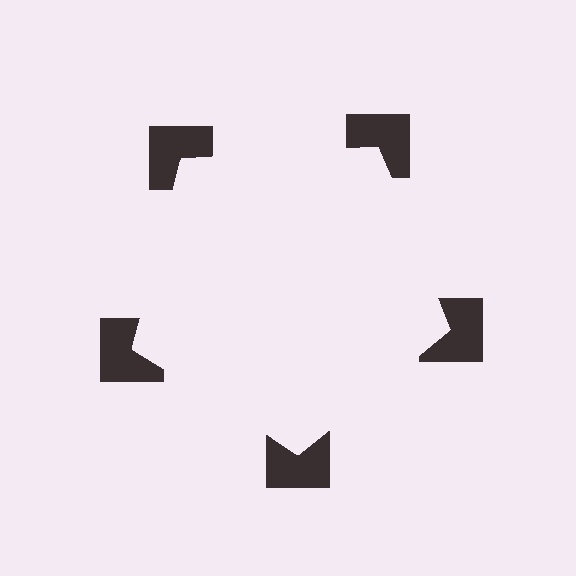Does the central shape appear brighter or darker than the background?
It typically appears slightly brighter than the background, even though no actual brightness change is drawn.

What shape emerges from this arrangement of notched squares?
An illusory pentagon — its edges are inferred from the aligned wedge cuts in the notched squares, not physically drawn.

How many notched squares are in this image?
There are 5 — one at each vertex of the illusory pentagon.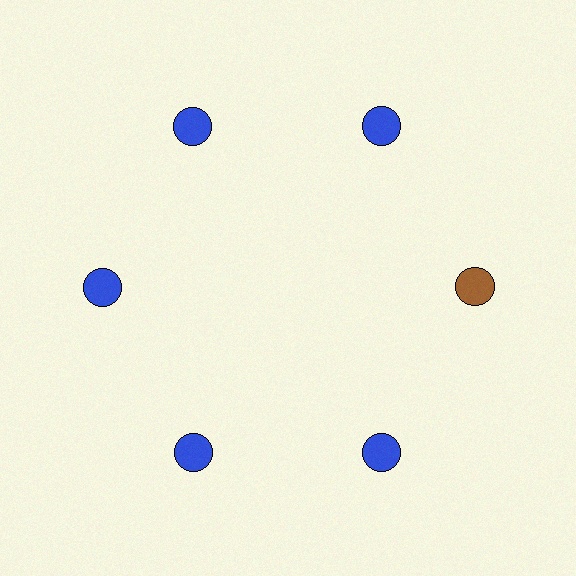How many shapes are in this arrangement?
There are 6 shapes arranged in a ring pattern.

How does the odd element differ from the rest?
It has a different color: brown instead of blue.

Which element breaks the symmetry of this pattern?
The brown circle at roughly the 3 o'clock position breaks the symmetry. All other shapes are blue circles.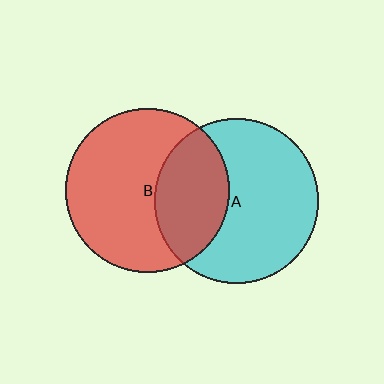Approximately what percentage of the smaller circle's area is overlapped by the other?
Approximately 35%.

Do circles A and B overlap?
Yes.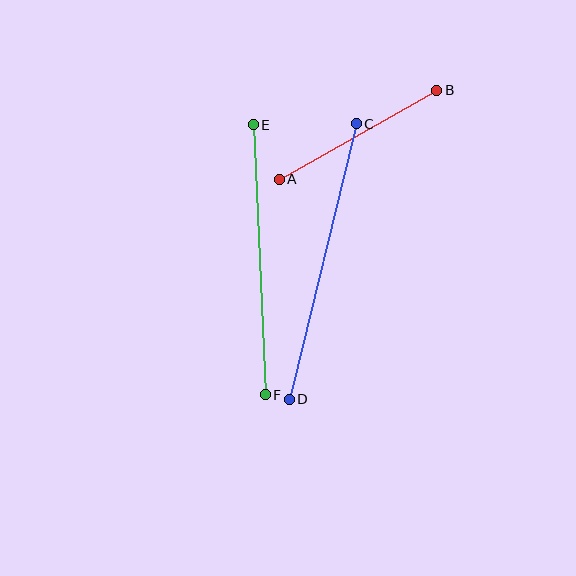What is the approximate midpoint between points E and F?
The midpoint is at approximately (259, 260) pixels.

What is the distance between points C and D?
The distance is approximately 283 pixels.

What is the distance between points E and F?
The distance is approximately 270 pixels.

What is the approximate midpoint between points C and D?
The midpoint is at approximately (323, 261) pixels.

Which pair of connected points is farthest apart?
Points C and D are farthest apart.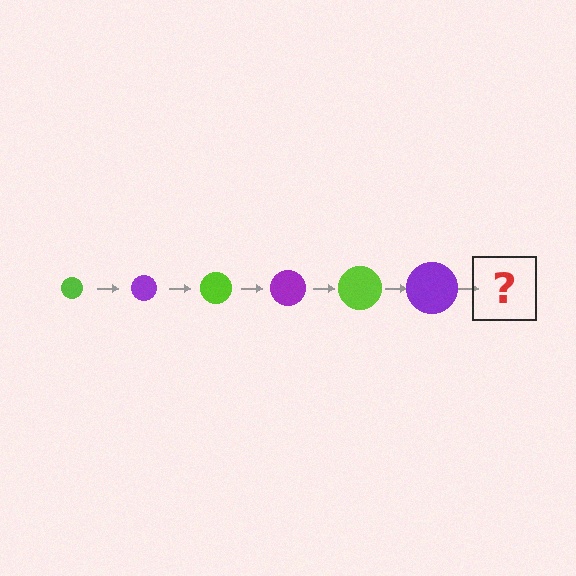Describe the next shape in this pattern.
It should be a lime circle, larger than the previous one.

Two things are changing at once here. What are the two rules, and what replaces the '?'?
The two rules are that the circle grows larger each step and the color cycles through lime and purple. The '?' should be a lime circle, larger than the previous one.